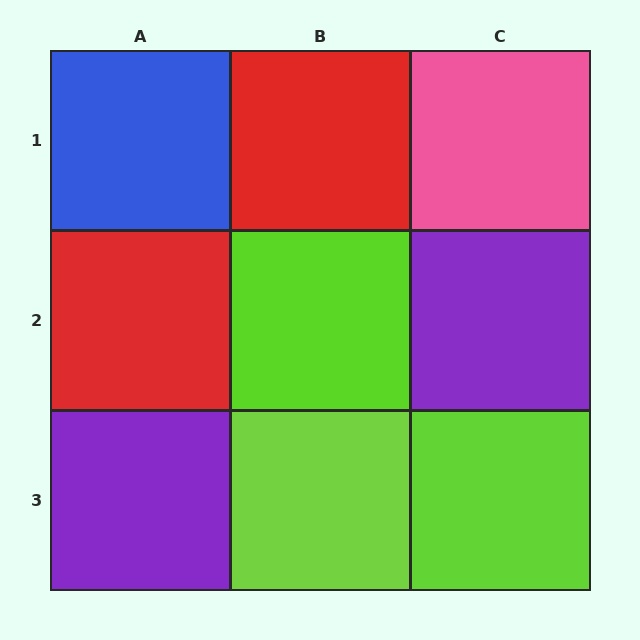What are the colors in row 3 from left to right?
Purple, lime, lime.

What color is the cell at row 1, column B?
Red.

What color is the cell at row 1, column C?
Pink.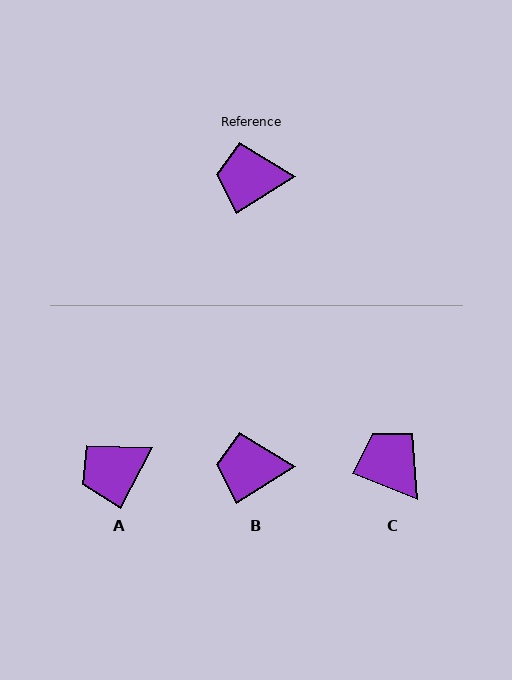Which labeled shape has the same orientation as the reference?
B.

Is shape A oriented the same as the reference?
No, it is off by about 30 degrees.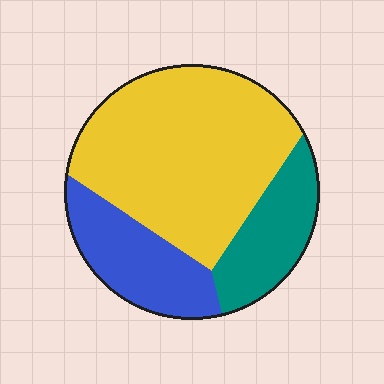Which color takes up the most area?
Yellow, at roughly 60%.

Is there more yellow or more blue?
Yellow.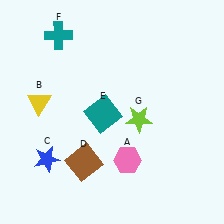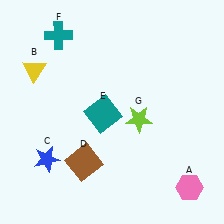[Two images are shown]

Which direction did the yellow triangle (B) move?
The yellow triangle (B) moved up.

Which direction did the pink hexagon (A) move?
The pink hexagon (A) moved right.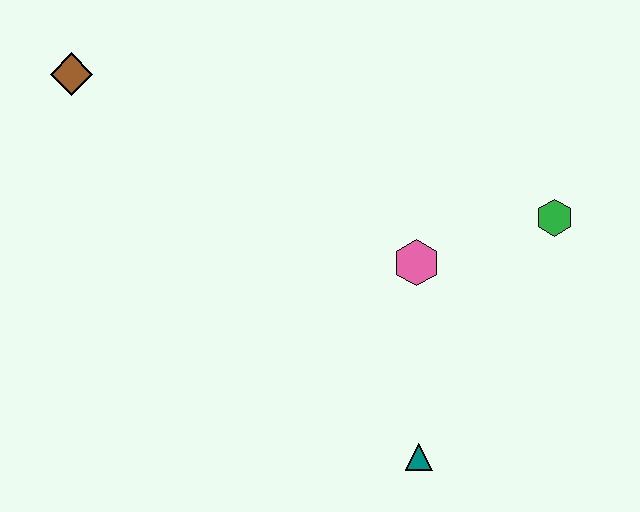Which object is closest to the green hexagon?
The pink hexagon is closest to the green hexagon.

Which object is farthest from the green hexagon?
The brown diamond is farthest from the green hexagon.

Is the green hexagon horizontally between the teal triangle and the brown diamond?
No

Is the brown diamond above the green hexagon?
Yes